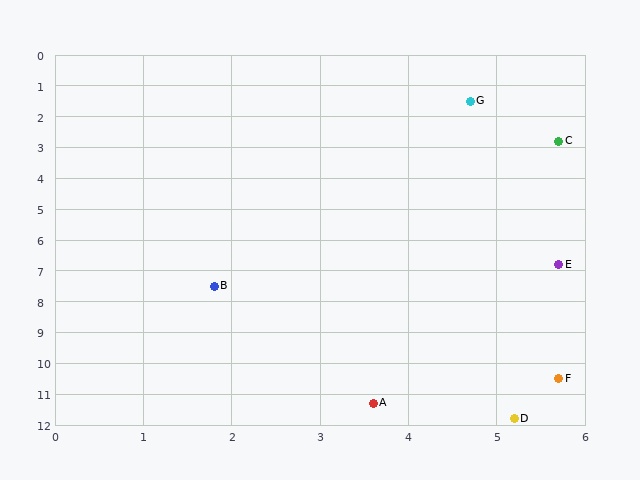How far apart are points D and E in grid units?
Points D and E are about 5.0 grid units apart.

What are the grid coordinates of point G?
Point G is at approximately (4.7, 1.5).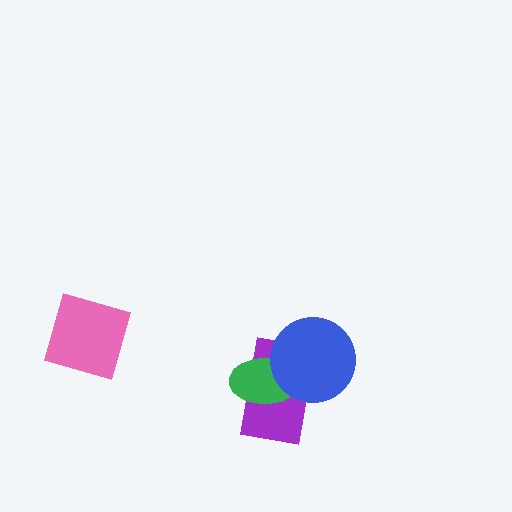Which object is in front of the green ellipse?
The blue circle is in front of the green ellipse.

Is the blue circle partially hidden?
No, no other shape covers it.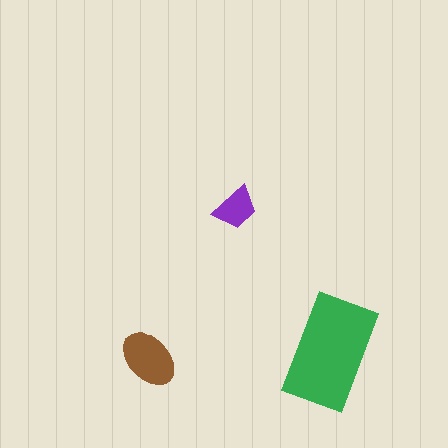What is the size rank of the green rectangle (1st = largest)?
1st.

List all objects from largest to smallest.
The green rectangle, the brown ellipse, the purple trapezoid.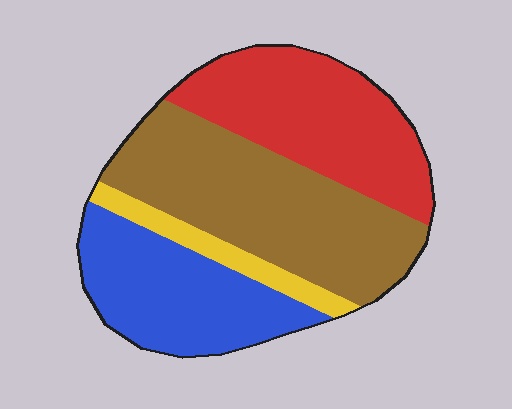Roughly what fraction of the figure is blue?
Blue covers 25% of the figure.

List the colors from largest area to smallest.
From largest to smallest: brown, red, blue, yellow.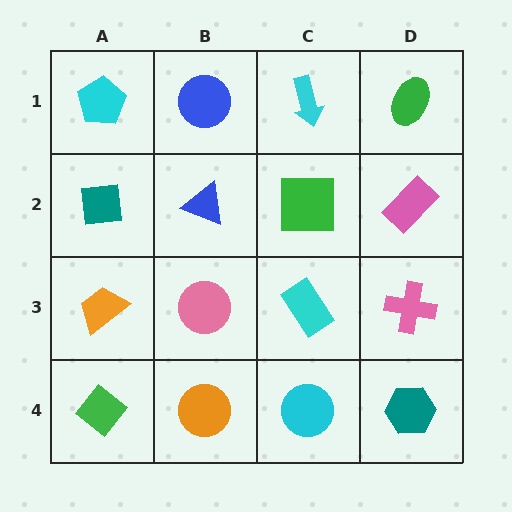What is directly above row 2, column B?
A blue circle.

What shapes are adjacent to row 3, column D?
A pink rectangle (row 2, column D), a teal hexagon (row 4, column D), a cyan rectangle (row 3, column C).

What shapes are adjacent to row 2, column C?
A cyan arrow (row 1, column C), a cyan rectangle (row 3, column C), a blue triangle (row 2, column B), a pink rectangle (row 2, column D).